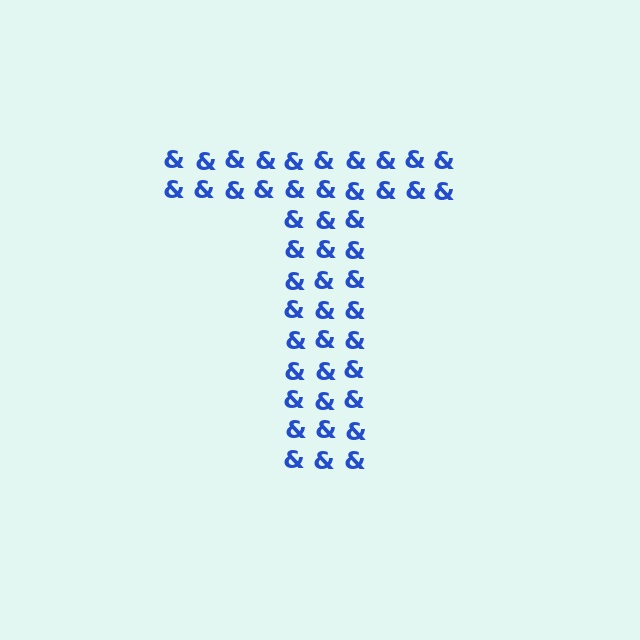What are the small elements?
The small elements are ampersands.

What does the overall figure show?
The overall figure shows the letter T.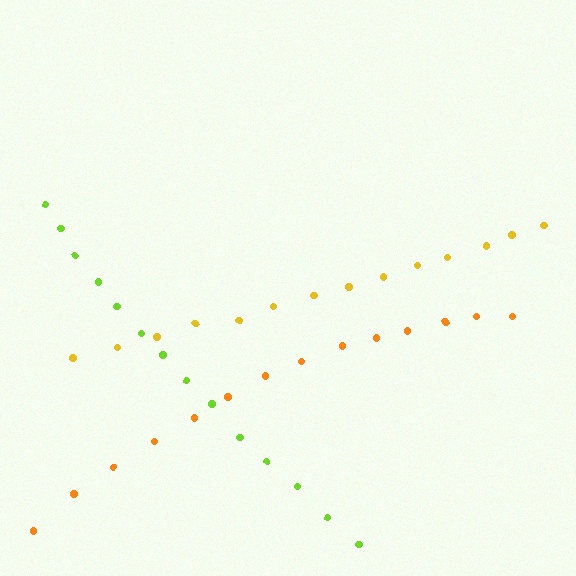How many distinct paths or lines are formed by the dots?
There are 3 distinct paths.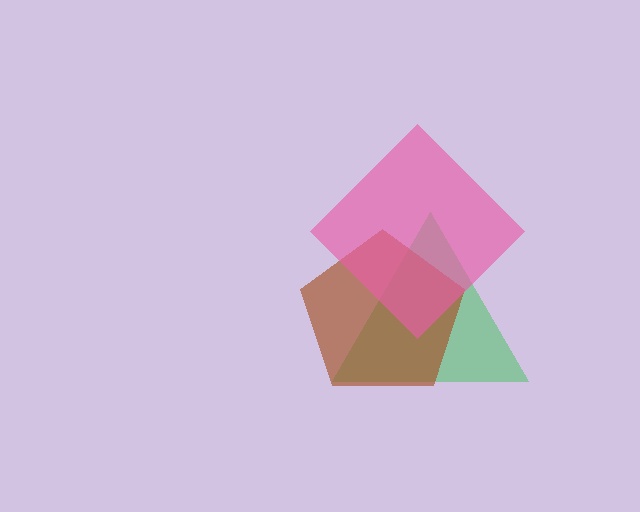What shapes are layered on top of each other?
The layered shapes are: a green triangle, a brown pentagon, a pink diamond.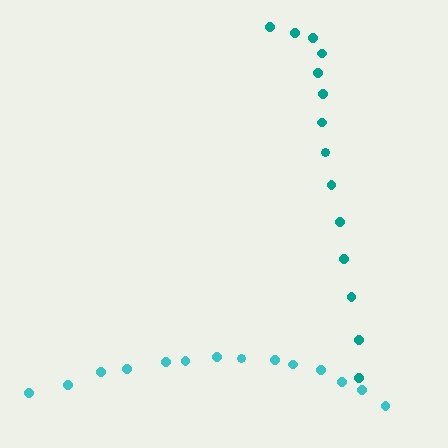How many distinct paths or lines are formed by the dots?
There are 2 distinct paths.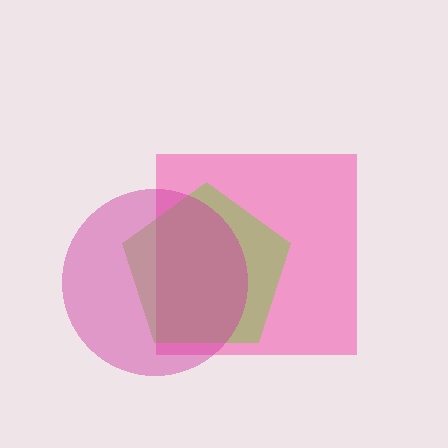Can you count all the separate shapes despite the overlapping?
Yes, there are 3 separate shapes.